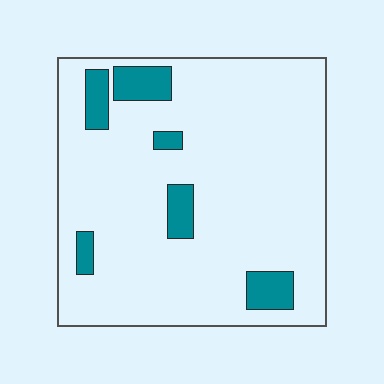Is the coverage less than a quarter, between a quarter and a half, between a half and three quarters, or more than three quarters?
Less than a quarter.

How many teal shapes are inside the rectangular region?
6.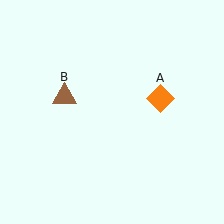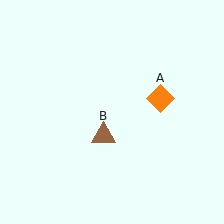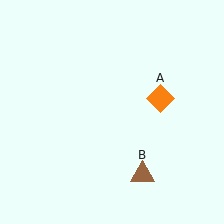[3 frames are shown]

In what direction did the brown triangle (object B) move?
The brown triangle (object B) moved down and to the right.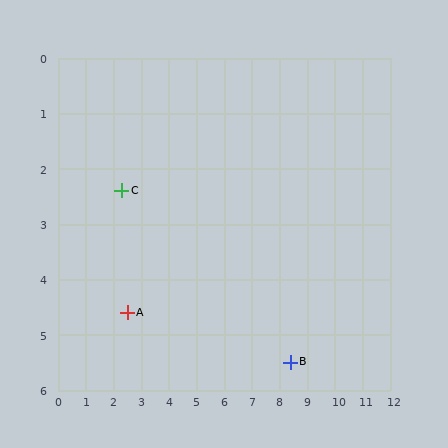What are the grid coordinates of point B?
Point B is at approximately (8.4, 5.5).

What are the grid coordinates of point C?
Point C is at approximately (2.3, 2.4).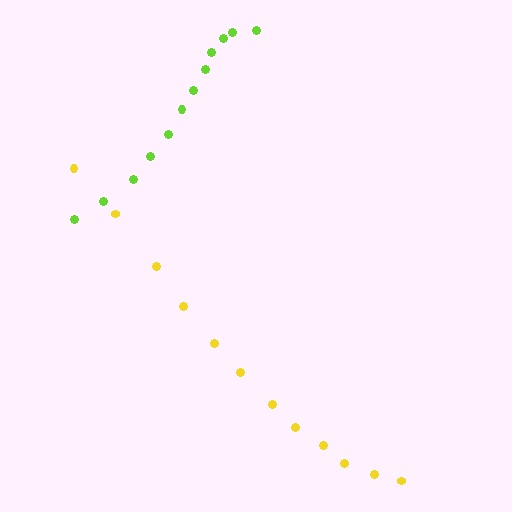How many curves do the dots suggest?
There are 2 distinct paths.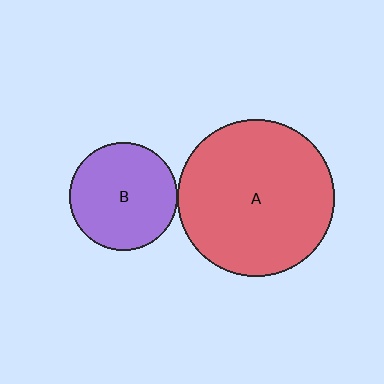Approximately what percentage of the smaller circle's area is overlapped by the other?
Approximately 5%.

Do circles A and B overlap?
Yes.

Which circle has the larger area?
Circle A (red).